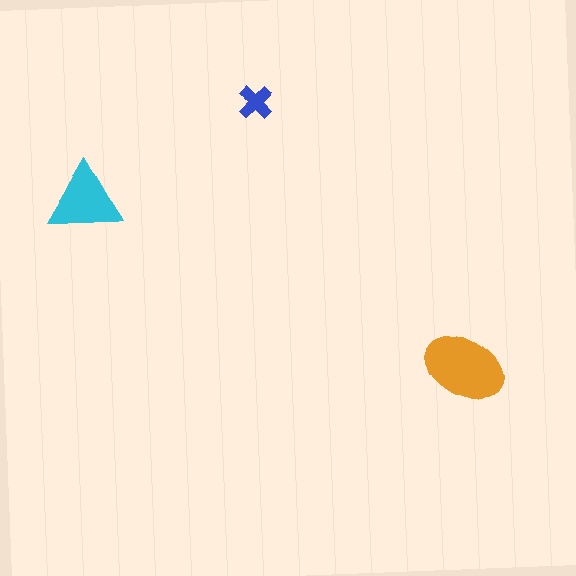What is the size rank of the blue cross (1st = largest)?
3rd.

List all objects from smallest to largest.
The blue cross, the cyan triangle, the orange ellipse.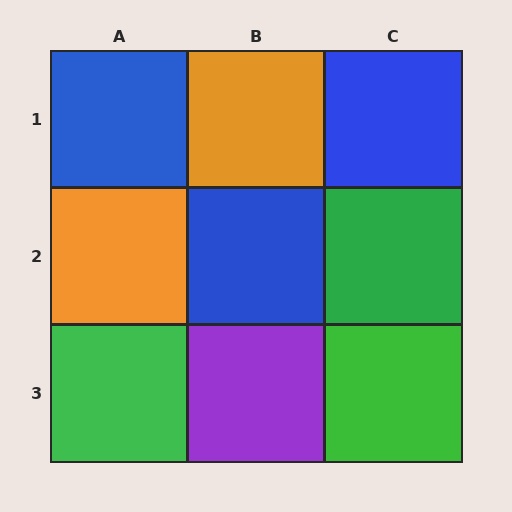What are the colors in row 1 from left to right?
Blue, orange, blue.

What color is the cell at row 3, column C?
Green.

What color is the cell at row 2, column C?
Green.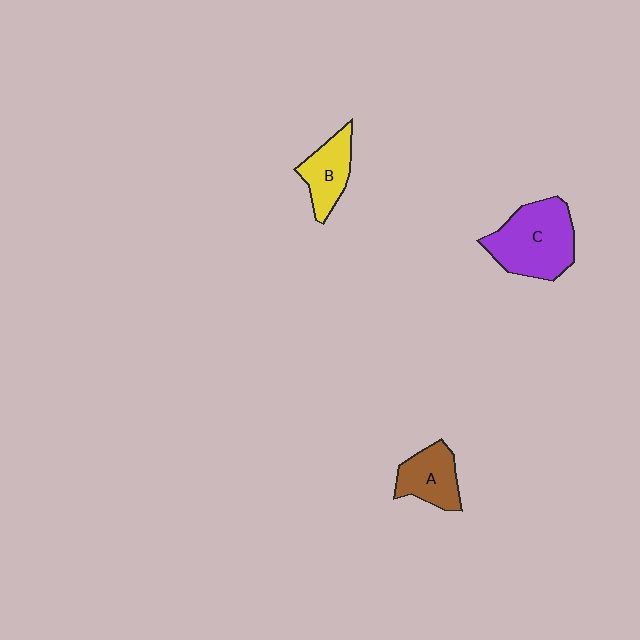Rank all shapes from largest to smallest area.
From largest to smallest: C (purple), A (brown), B (yellow).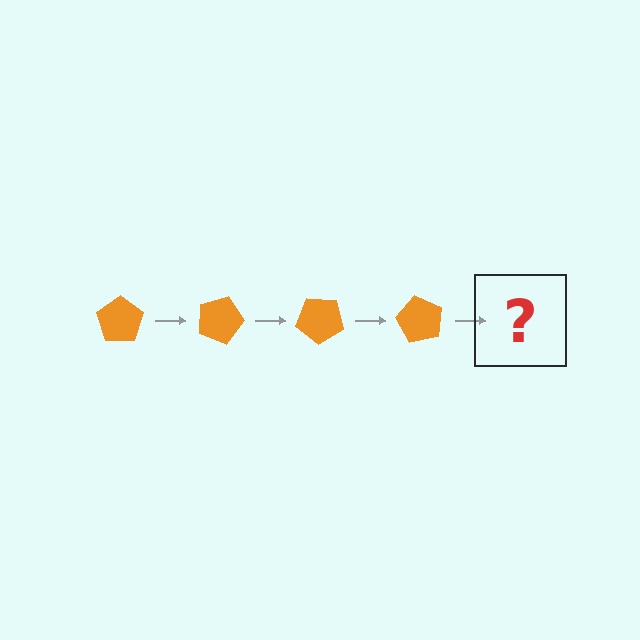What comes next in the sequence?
The next element should be an orange pentagon rotated 80 degrees.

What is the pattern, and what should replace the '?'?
The pattern is that the pentagon rotates 20 degrees each step. The '?' should be an orange pentagon rotated 80 degrees.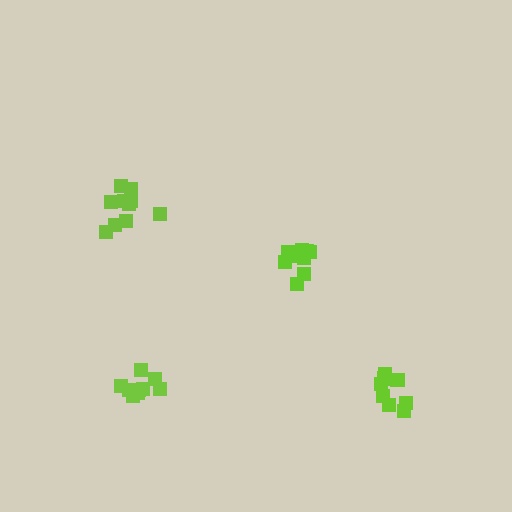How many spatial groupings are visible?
There are 4 spatial groupings.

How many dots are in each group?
Group 1: 8 dots, Group 2: 9 dots, Group 3: 10 dots, Group 4: 11 dots (38 total).